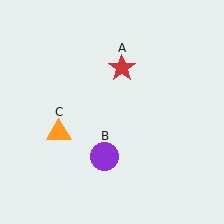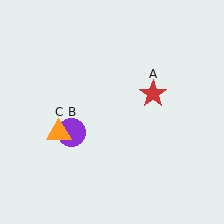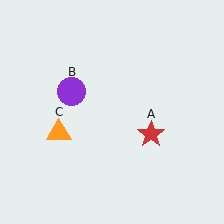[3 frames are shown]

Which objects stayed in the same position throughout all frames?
Orange triangle (object C) remained stationary.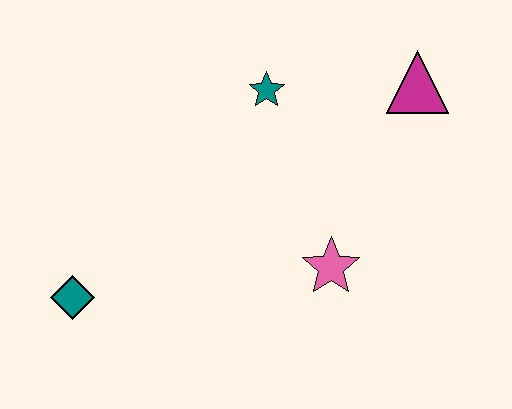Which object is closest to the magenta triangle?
The teal star is closest to the magenta triangle.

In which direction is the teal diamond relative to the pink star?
The teal diamond is to the left of the pink star.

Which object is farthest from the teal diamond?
The magenta triangle is farthest from the teal diamond.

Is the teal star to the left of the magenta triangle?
Yes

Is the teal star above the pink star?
Yes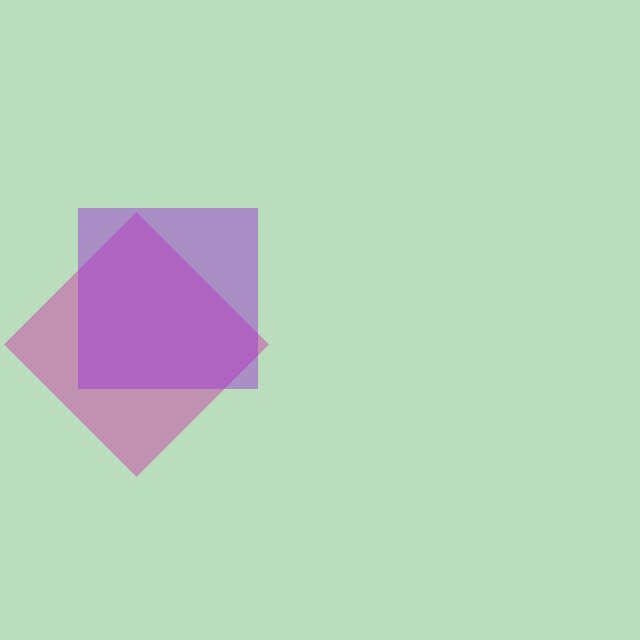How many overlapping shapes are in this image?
There are 2 overlapping shapes in the image.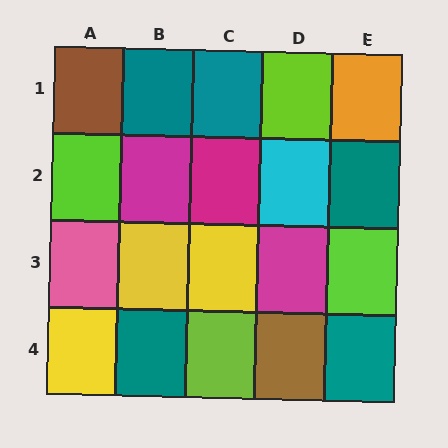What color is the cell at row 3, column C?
Yellow.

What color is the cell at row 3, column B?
Yellow.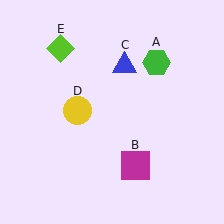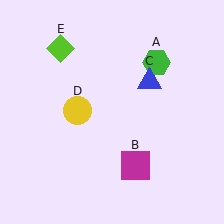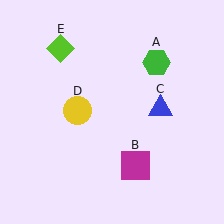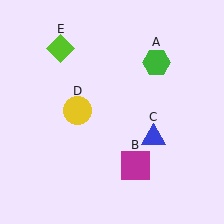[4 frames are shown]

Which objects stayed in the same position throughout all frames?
Green hexagon (object A) and magenta square (object B) and yellow circle (object D) and lime diamond (object E) remained stationary.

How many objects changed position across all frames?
1 object changed position: blue triangle (object C).